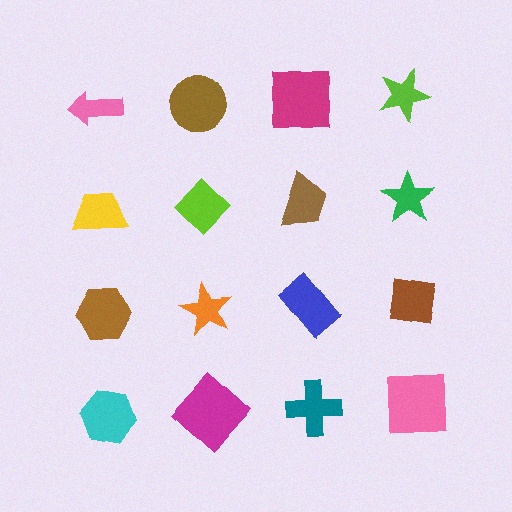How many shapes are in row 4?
4 shapes.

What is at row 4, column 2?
A magenta diamond.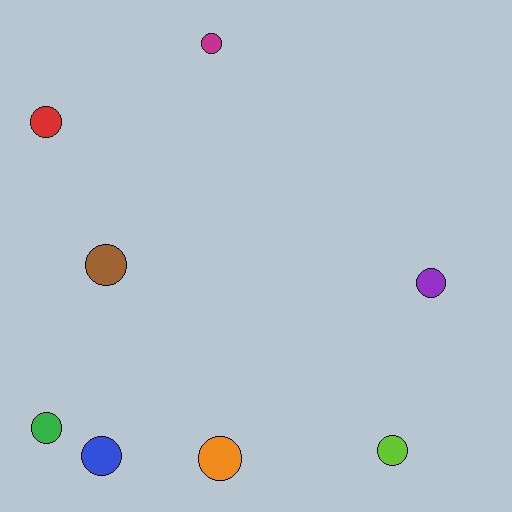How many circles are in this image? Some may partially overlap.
There are 8 circles.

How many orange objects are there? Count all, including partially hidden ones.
There is 1 orange object.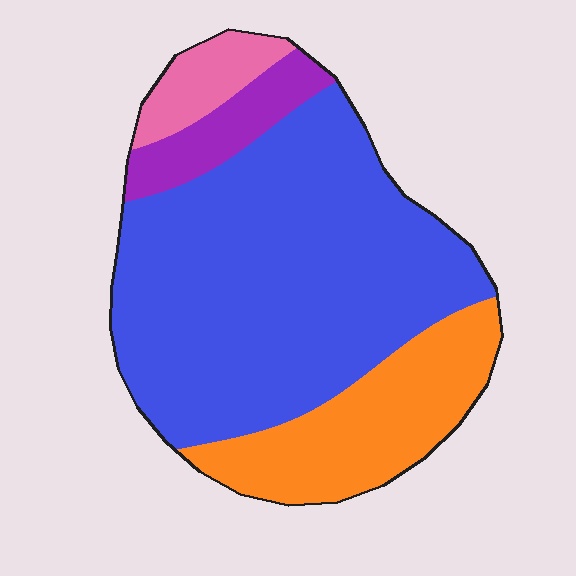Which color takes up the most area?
Blue, at roughly 65%.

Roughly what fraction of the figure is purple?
Purple takes up less than a quarter of the figure.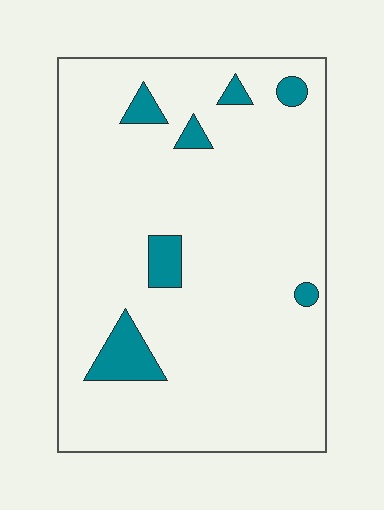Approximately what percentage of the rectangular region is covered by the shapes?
Approximately 10%.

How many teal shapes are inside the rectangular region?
7.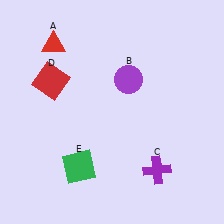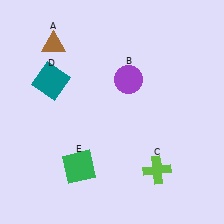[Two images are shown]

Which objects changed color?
A changed from red to brown. C changed from purple to lime. D changed from red to teal.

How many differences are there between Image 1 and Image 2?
There are 3 differences between the two images.